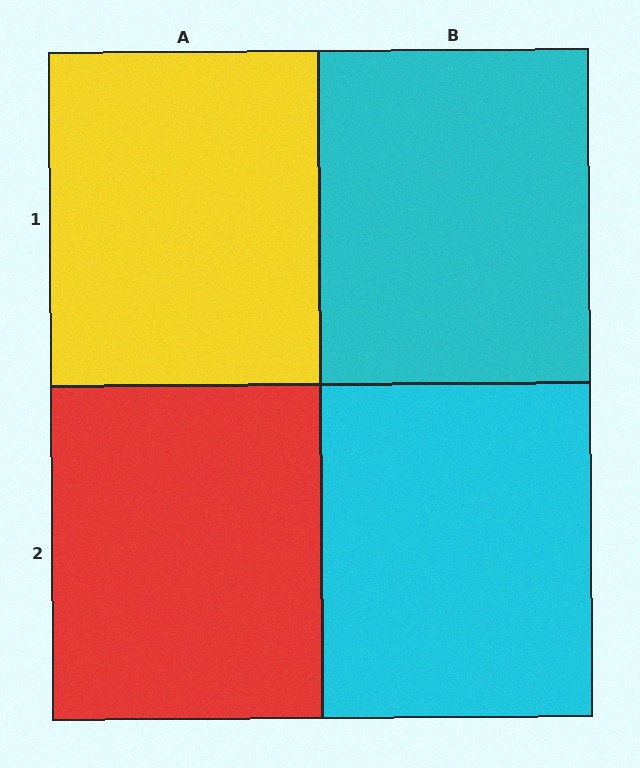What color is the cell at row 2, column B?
Cyan.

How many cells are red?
1 cell is red.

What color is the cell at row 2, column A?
Red.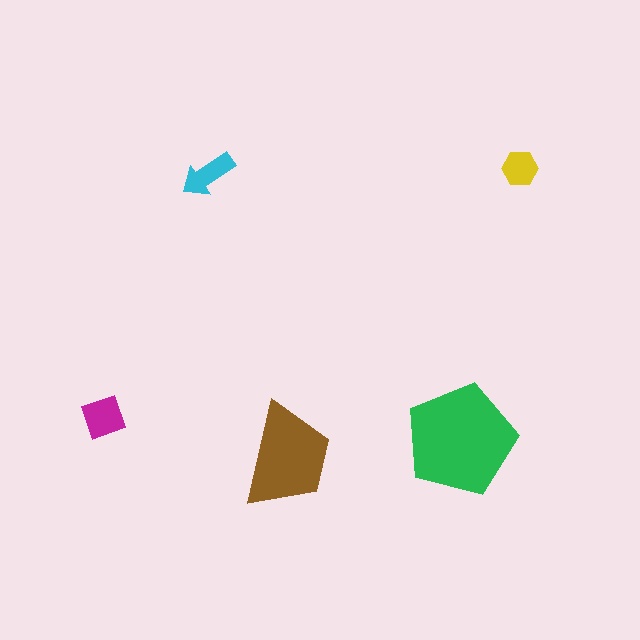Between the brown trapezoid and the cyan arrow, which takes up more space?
The brown trapezoid.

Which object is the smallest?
The yellow hexagon.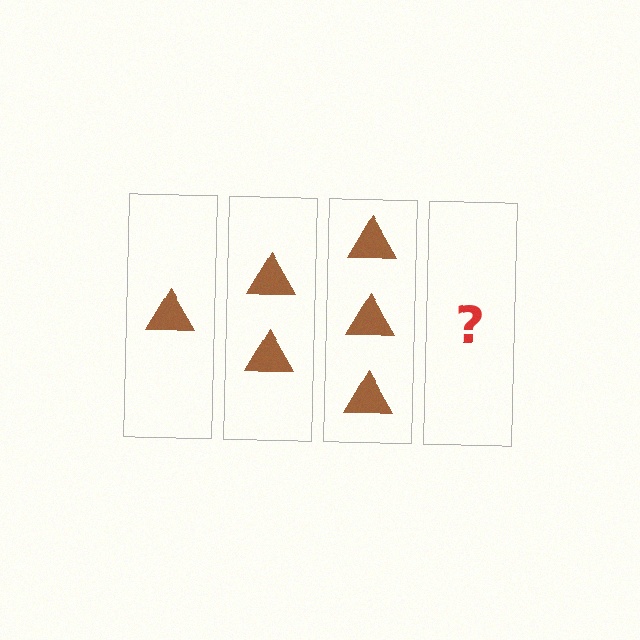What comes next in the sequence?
The next element should be 4 triangles.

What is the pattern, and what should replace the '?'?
The pattern is that each step adds one more triangle. The '?' should be 4 triangles.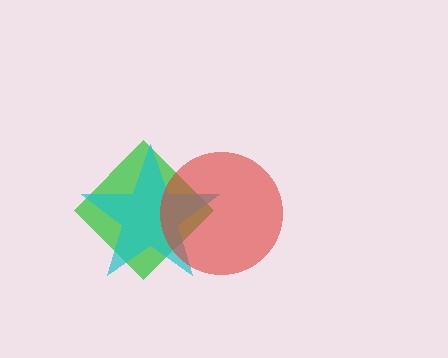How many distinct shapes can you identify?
There are 3 distinct shapes: a green diamond, a cyan star, a red circle.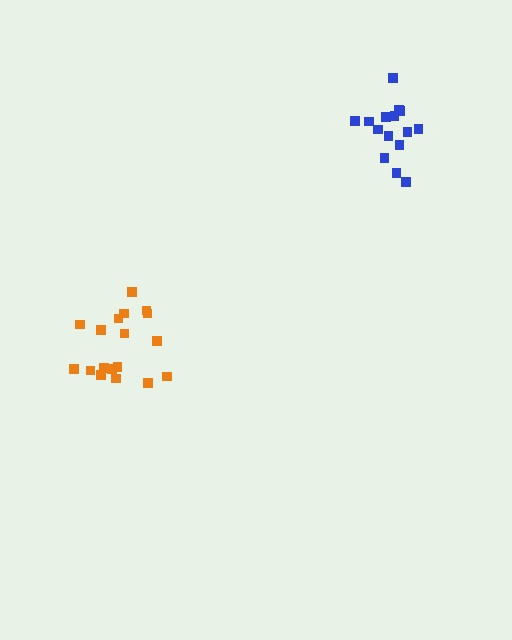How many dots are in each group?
Group 1: 15 dots, Group 2: 18 dots (33 total).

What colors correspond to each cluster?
The clusters are colored: blue, orange.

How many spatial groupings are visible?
There are 2 spatial groupings.